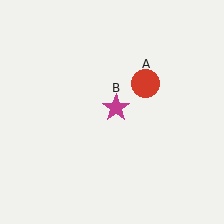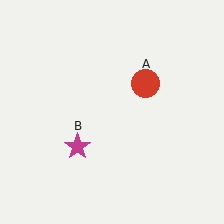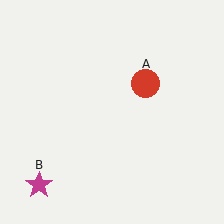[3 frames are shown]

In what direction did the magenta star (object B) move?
The magenta star (object B) moved down and to the left.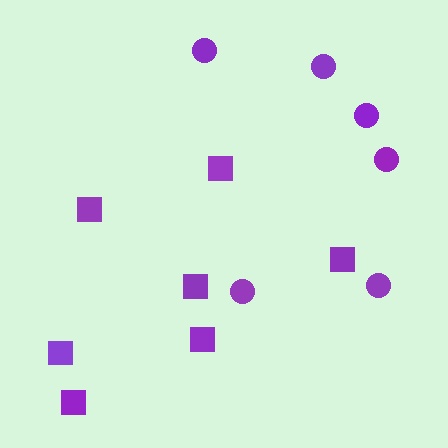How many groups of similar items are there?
There are 2 groups: one group of circles (6) and one group of squares (7).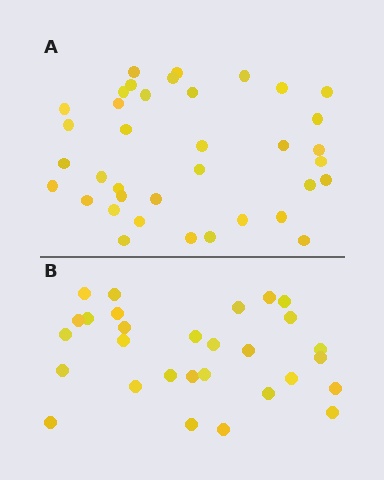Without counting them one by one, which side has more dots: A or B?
Region A (the top region) has more dots.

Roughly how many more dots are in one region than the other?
Region A has roughly 8 or so more dots than region B.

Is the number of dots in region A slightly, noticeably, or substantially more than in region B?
Region A has noticeably more, but not dramatically so. The ratio is roughly 1.3 to 1.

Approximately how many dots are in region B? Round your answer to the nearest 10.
About 30 dots. (The exact count is 29, which rounds to 30.)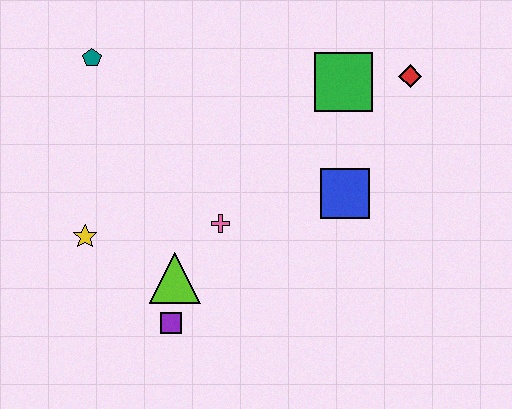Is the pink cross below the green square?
Yes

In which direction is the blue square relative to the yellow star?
The blue square is to the right of the yellow star.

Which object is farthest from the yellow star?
The red diamond is farthest from the yellow star.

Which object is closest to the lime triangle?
The purple square is closest to the lime triangle.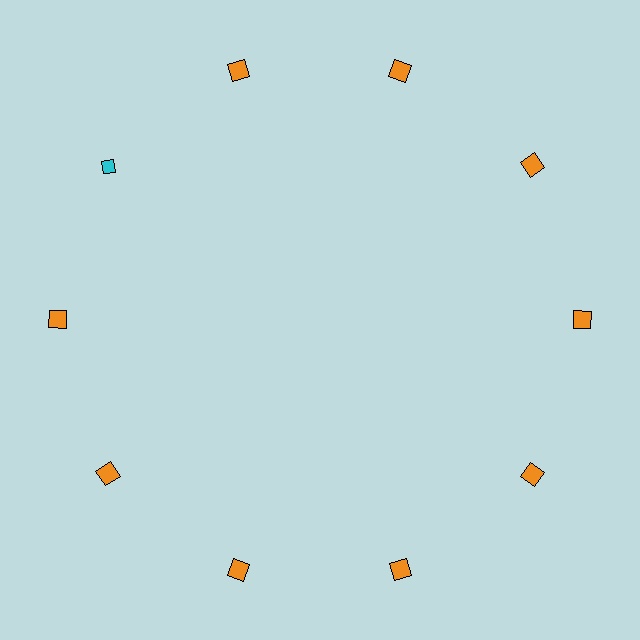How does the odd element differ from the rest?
It differs in both color (cyan instead of orange) and shape (diamond instead of square).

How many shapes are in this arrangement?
There are 10 shapes arranged in a ring pattern.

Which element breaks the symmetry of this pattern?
The cyan diamond at roughly the 10 o'clock position breaks the symmetry. All other shapes are orange squares.